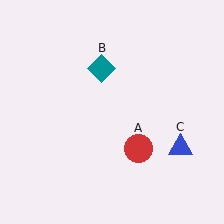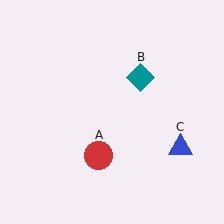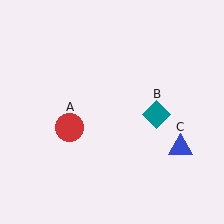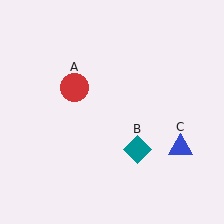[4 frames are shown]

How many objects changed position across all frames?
2 objects changed position: red circle (object A), teal diamond (object B).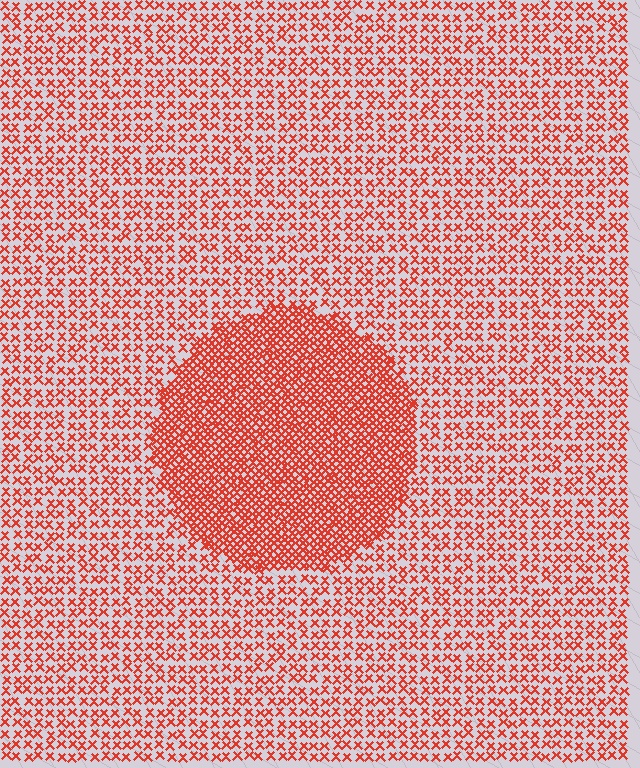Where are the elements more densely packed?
The elements are more densely packed inside the circle boundary.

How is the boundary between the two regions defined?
The boundary is defined by a change in element density (approximately 2.3x ratio). All elements are the same color, size, and shape.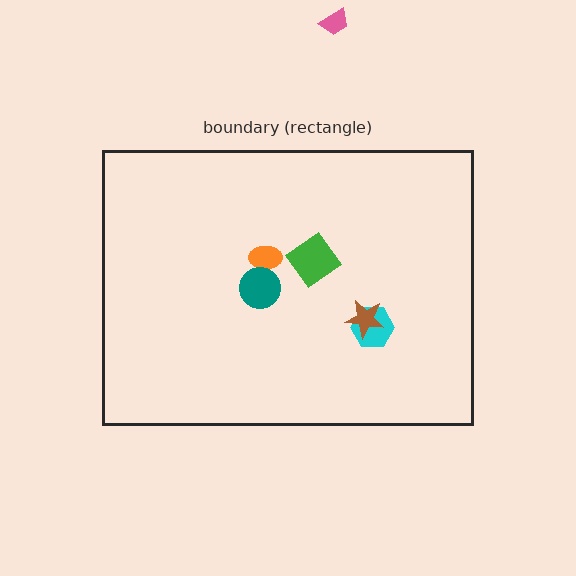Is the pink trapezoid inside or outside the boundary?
Outside.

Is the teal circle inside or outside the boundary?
Inside.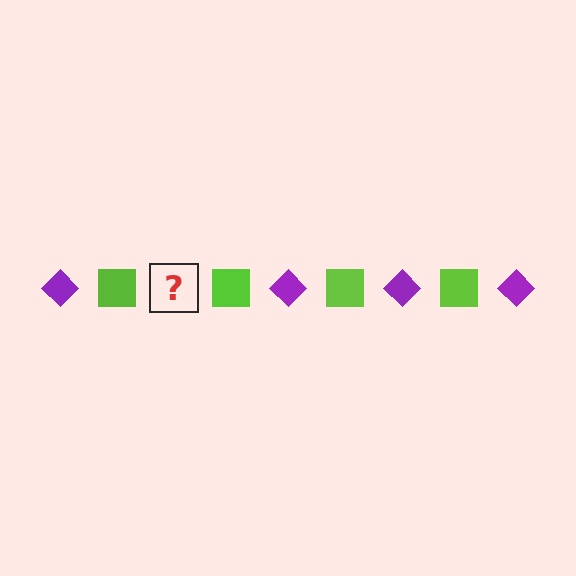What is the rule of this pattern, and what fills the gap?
The rule is that the pattern alternates between purple diamond and lime square. The gap should be filled with a purple diamond.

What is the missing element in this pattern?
The missing element is a purple diamond.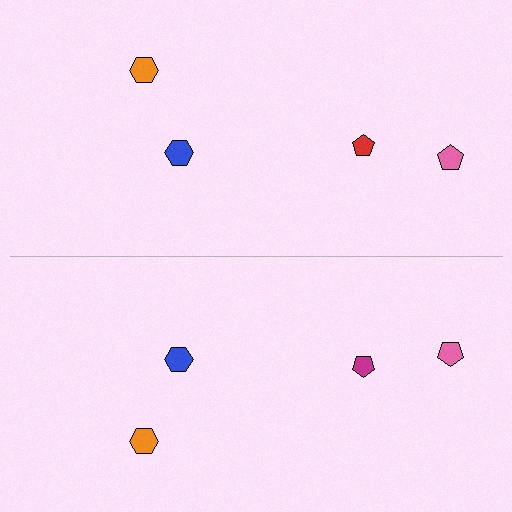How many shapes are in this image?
There are 8 shapes in this image.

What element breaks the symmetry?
The magenta pentagon on the bottom side breaks the symmetry — its mirror counterpart is red.